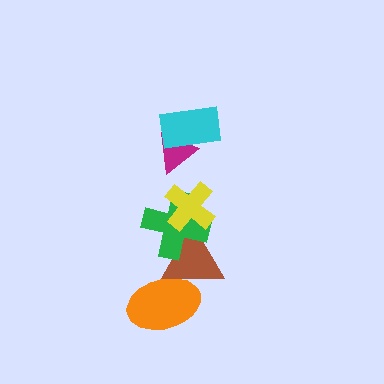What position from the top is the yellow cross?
The yellow cross is 3rd from the top.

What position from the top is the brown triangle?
The brown triangle is 5th from the top.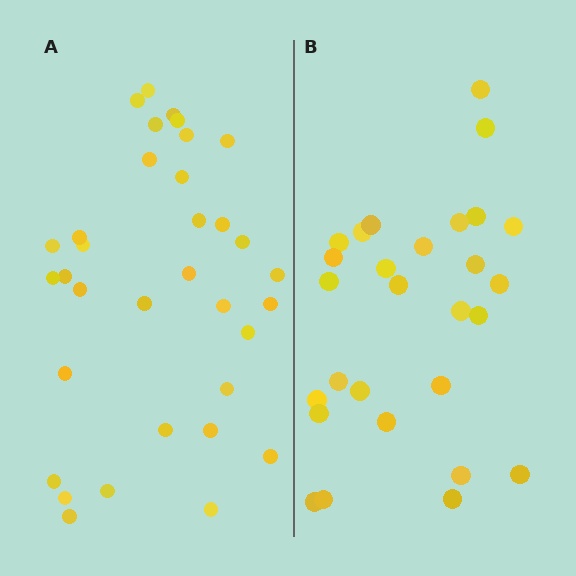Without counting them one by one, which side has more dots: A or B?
Region A (the left region) has more dots.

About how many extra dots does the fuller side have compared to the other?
Region A has about 6 more dots than region B.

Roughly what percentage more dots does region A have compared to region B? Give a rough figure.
About 20% more.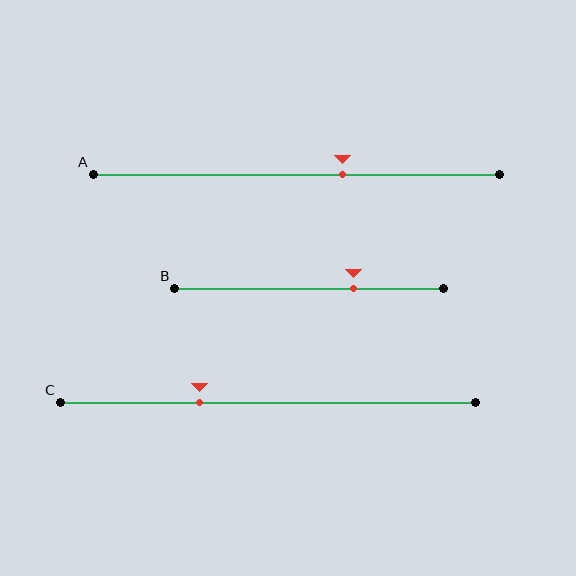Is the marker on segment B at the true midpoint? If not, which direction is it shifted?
No, the marker on segment B is shifted to the right by about 16% of the segment length.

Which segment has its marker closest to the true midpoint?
Segment A has its marker closest to the true midpoint.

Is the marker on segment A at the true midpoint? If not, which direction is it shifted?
No, the marker on segment A is shifted to the right by about 11% of the segment length.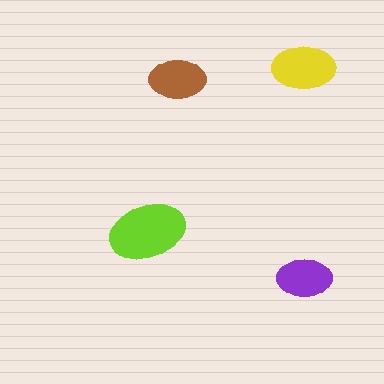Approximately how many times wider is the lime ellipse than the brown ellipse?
About 1.5 times wider.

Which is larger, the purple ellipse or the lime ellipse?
The lime one.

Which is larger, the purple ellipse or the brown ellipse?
The brown one.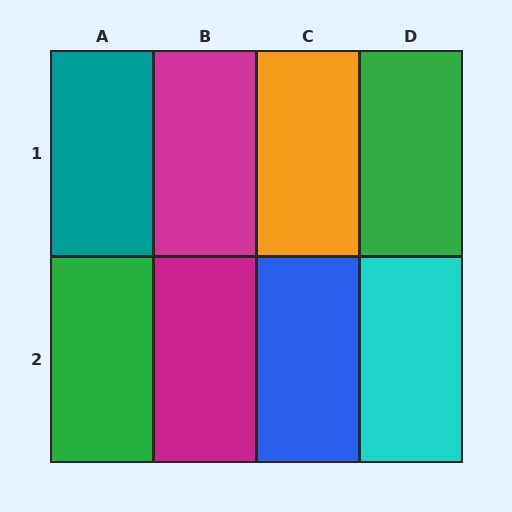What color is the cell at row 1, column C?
Orange.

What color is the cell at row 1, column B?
Magenta.